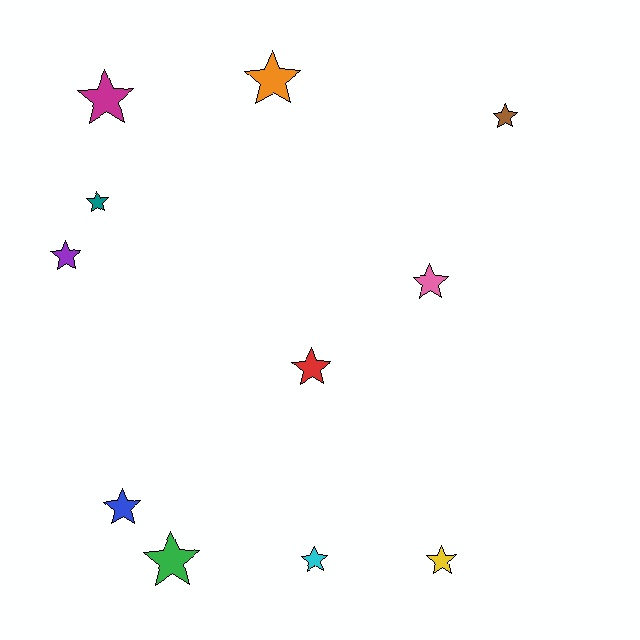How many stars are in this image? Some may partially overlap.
There are 11 stars.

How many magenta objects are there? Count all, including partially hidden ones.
There is 1 magenta object.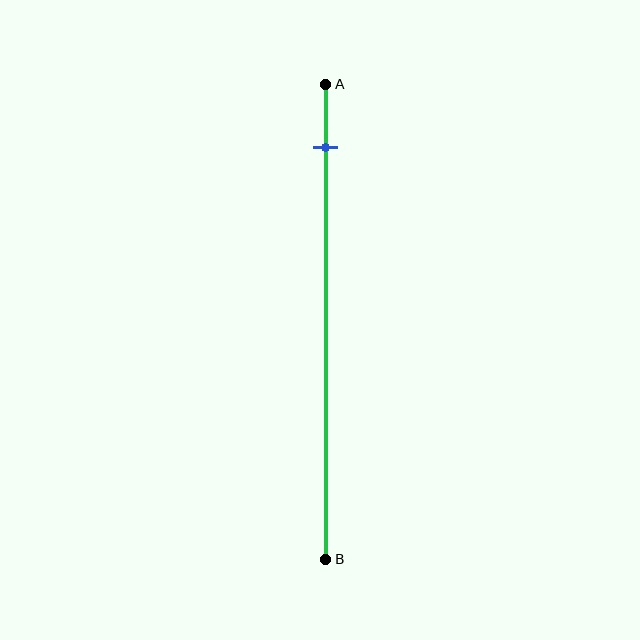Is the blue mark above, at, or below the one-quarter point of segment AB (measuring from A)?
The blue mark is above the one-quarter point of segment AB.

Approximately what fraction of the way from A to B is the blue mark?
The blue mark is approximately 15% of the way from A to B.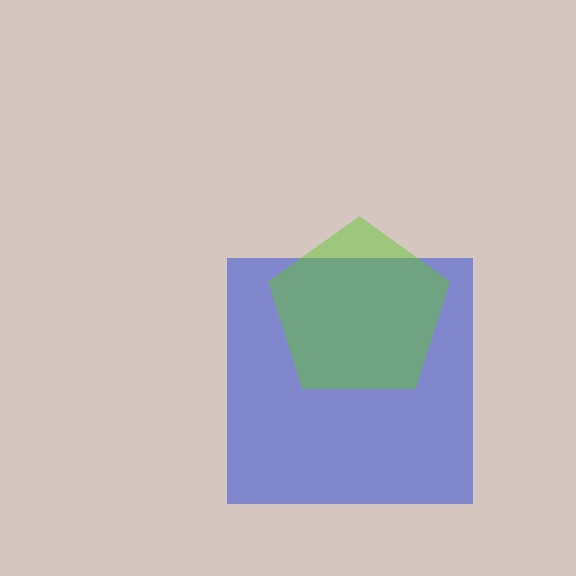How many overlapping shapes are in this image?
There are 2 overlapping shapes in the image.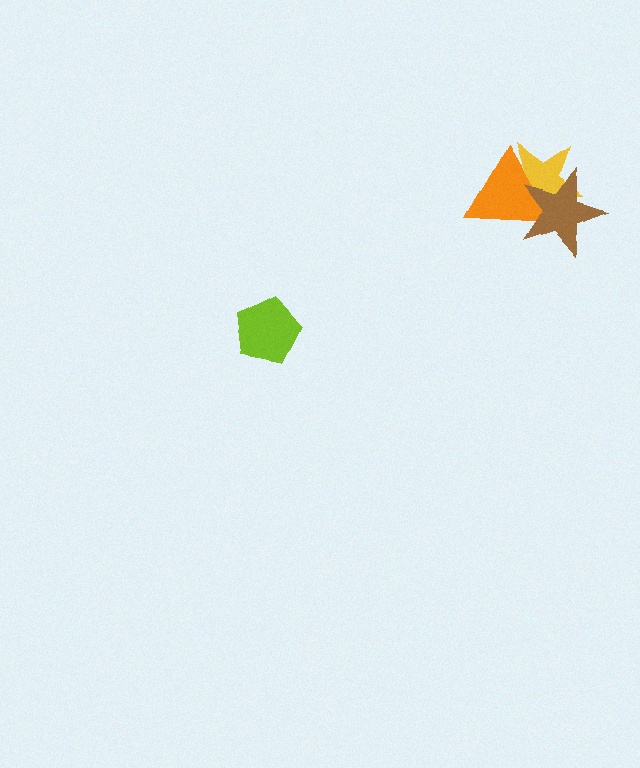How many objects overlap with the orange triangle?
2 objects overlap with the orange triangle.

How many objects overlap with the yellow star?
2 objects overlap with the yellow star.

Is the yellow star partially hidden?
Yes, it is partially covered by another shape.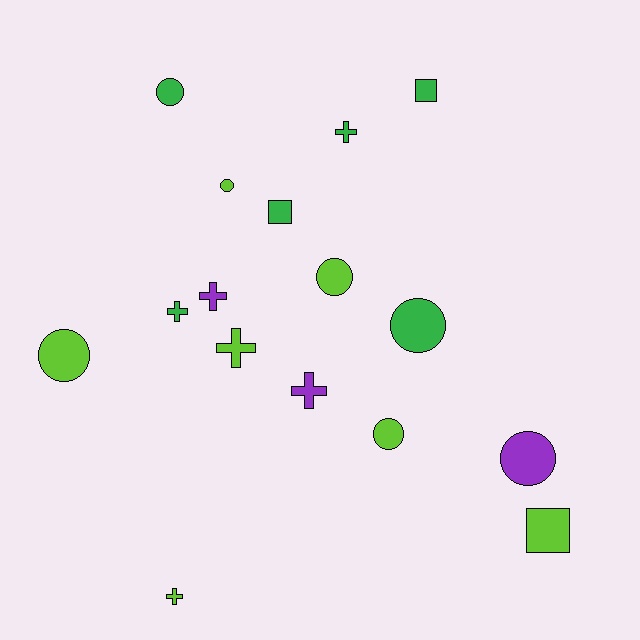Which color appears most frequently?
Lime, with 7 objects.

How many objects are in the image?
There are 16 objects.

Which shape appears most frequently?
Circle, with 7 objects.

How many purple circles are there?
There is 1 purple circle.